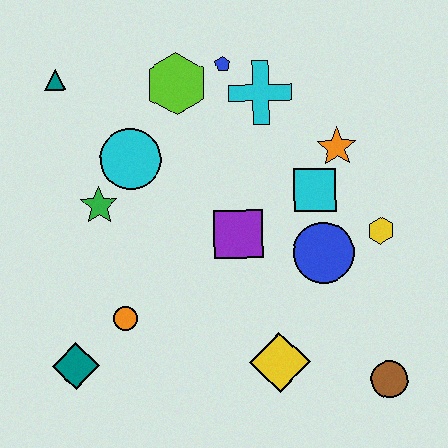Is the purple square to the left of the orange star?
Yes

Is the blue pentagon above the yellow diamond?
Yes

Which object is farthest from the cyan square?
The teal diamond is farthest from the cyan square.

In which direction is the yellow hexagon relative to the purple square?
The yellow hexagon is to the right of the purple square.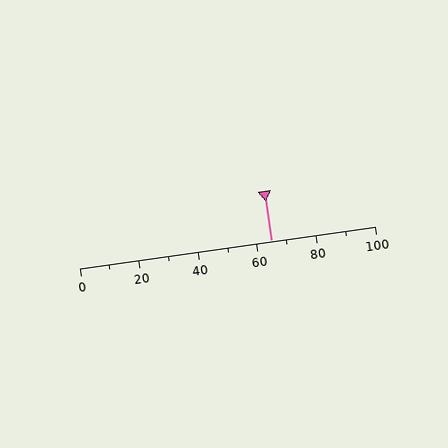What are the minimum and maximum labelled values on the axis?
The axis runs from 0 to 100.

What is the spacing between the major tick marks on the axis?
The major ticks are spaced 20 apart.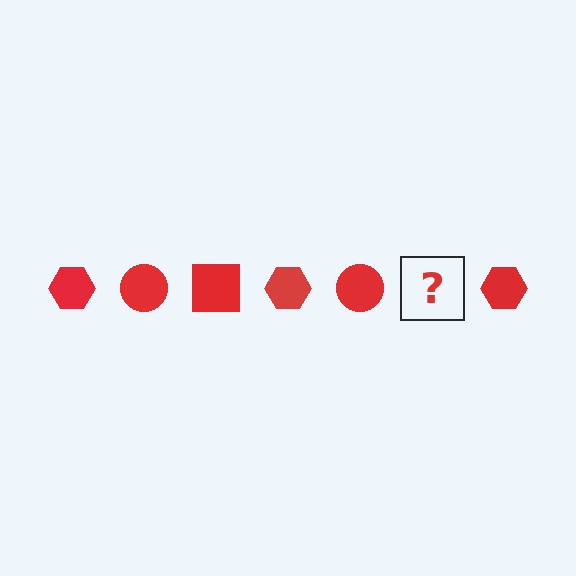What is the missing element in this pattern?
The missing element is a red square.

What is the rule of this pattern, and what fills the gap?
The rule is that the pattern cycles through hexagon, circle, square shapes in red. The gap should be filled with a red square.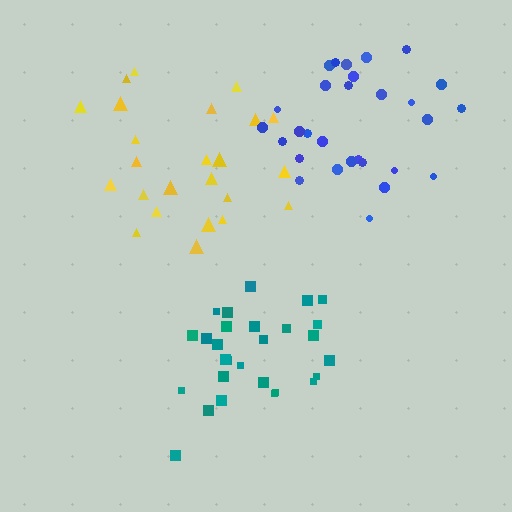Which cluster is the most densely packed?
Blue.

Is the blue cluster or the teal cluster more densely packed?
Blue.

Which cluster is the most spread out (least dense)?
Yellow.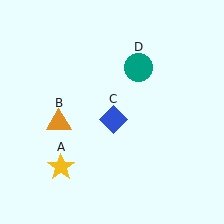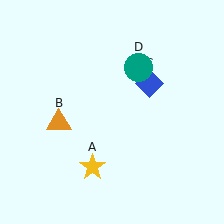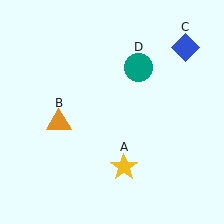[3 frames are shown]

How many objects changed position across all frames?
2 objects changed position: yellow star (object A), blue diamond (object C).